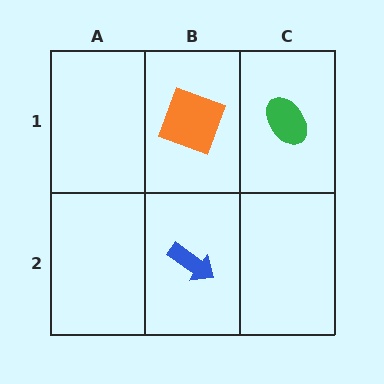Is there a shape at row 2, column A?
No, that cell is empty.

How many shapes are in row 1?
2 shapes.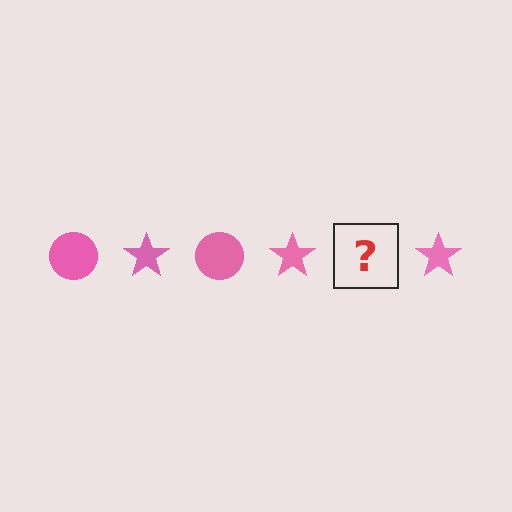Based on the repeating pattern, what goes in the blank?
The blank should be a pink circle.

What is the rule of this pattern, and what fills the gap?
The rule is that the pattern cycles through circle, star shapes in pink. The gap should be filled with a pink circle.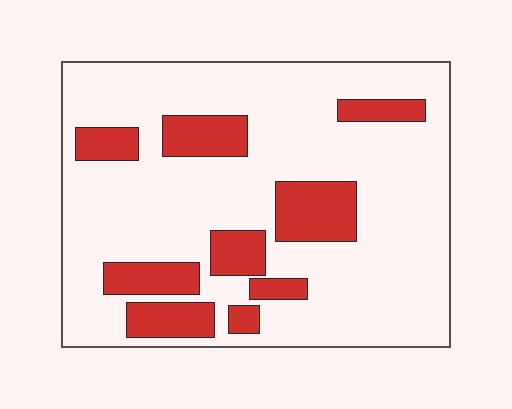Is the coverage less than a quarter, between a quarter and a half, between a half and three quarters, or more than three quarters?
Less than a quarter.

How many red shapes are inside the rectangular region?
9.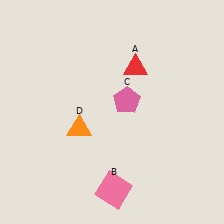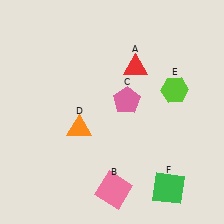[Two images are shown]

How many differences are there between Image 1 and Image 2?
There are 2 differences between the two images.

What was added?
A lime hexagon (E), a green square (F) were added in Image 2.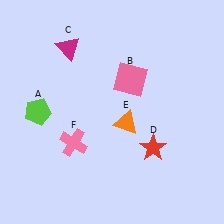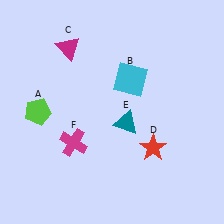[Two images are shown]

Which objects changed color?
B changed from pink to cyan. E changed from orange to teal. F changed from pink to magenta.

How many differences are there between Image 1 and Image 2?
There are 3 differences between the two images.